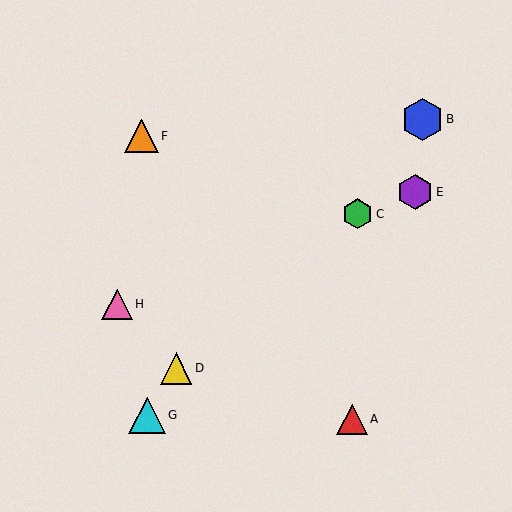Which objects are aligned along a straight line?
Objects C, E, H are aligned along a straight line.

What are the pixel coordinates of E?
Object E is at (415, 192).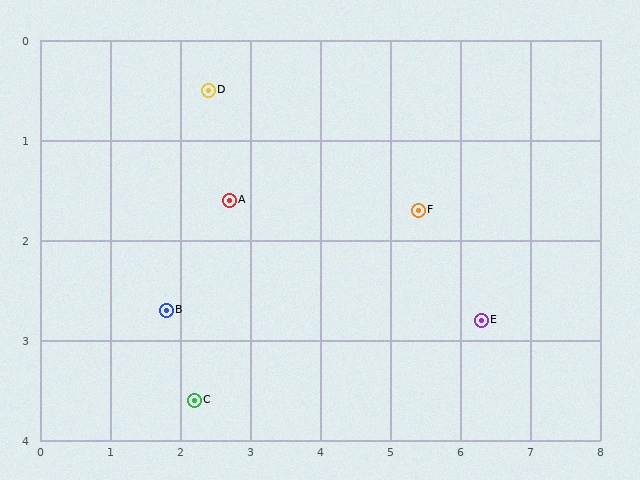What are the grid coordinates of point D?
Point D is at approximately (2.4, 0.5).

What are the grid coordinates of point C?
Point C is at approximately (2.2, 3.6).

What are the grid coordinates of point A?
Point A is at approximately (2.7, 1.6).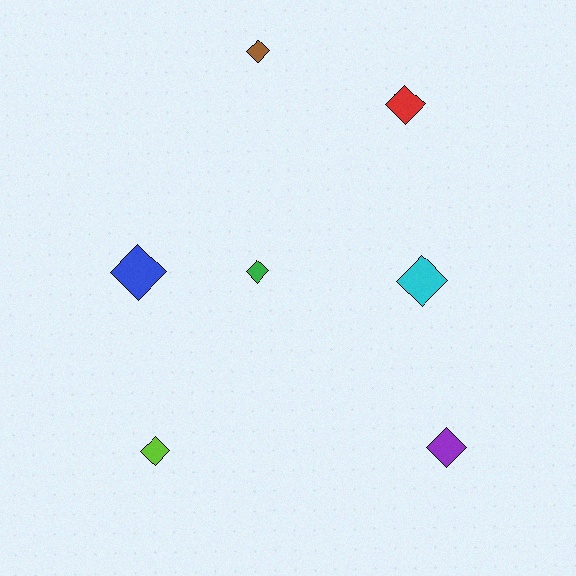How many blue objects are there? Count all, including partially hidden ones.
There is 1 blue object.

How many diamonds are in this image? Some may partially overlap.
There are 7 diamonds.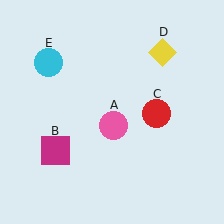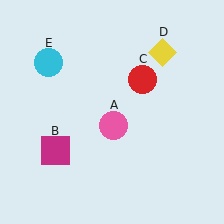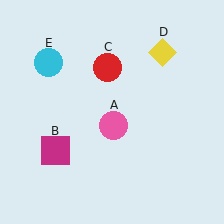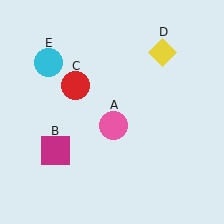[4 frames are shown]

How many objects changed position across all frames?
1 object changed position: red circle (object C).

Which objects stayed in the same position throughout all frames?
Pink circle (object A) and magenta square (object B) and yellow diamond (object D) and cyan circle (object E) remained stationary.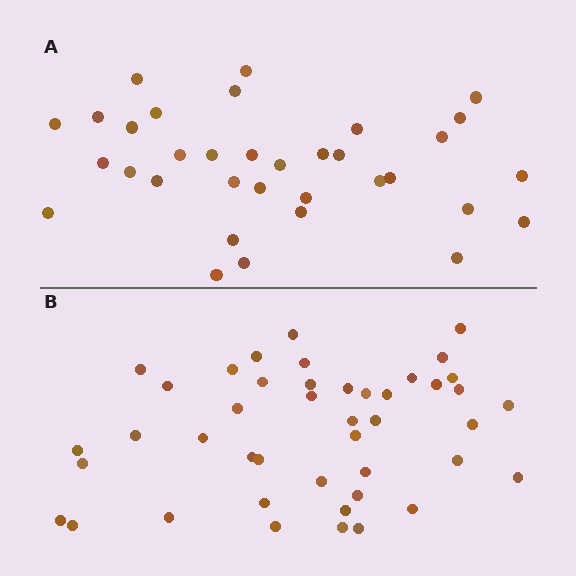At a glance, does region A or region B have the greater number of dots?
Region B (the bottom region) has more dots.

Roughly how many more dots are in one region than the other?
Region B has roughly 10 or so more dots than region A.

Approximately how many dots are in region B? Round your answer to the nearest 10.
About 40 dots. (The exact count is 44, which rounds to 40.)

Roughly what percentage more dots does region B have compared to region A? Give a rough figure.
About 30% more.